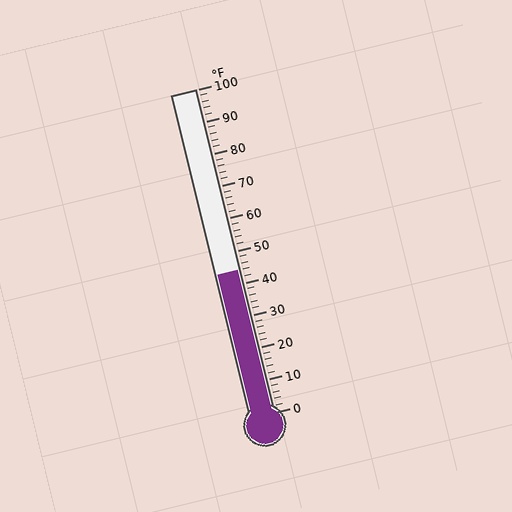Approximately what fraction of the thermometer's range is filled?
The thermometer is filled to approximately 45% of its range.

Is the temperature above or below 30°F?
The temperature is above 30°F.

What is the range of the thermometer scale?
The thermometer scale ranges from 0°F to 100°F.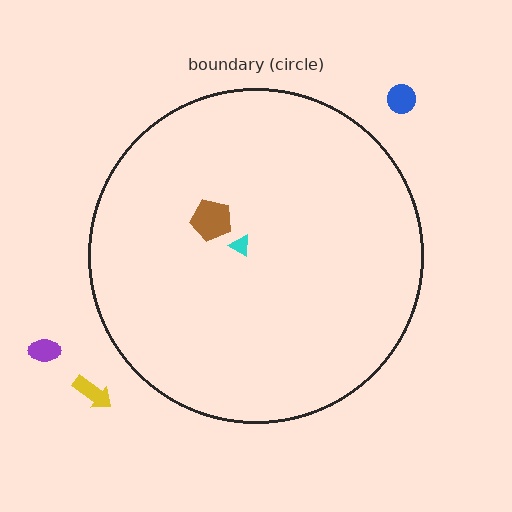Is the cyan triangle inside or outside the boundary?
Inside.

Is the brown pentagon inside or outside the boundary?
Inside.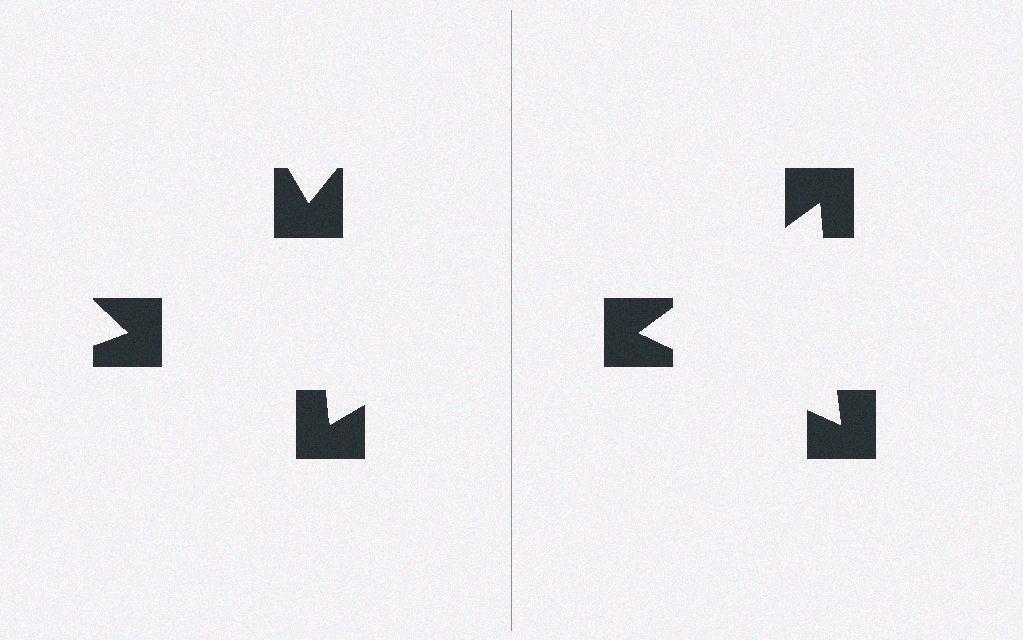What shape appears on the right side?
An illusory triangle.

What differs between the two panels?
The notched squares are positioned identically on both sides; only the wedge orientations differ. On the right they align to a triangle; on the left they are misaligned.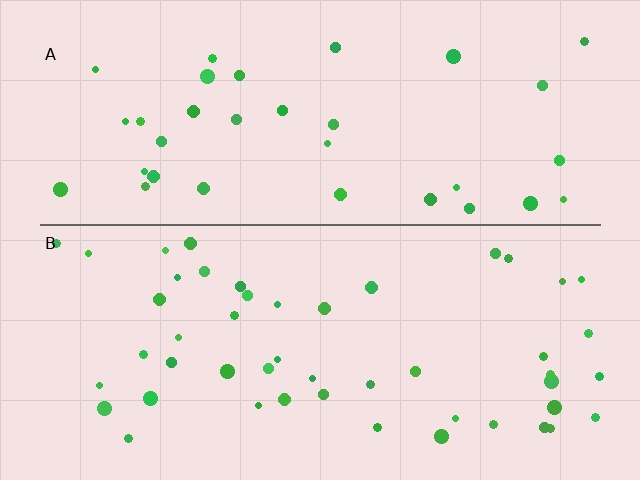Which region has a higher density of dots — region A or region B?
B (the bottom).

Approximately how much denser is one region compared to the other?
Approximately 1.4× — region B over region A.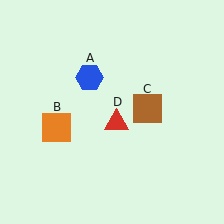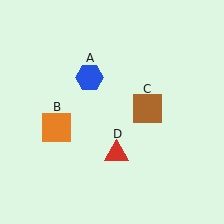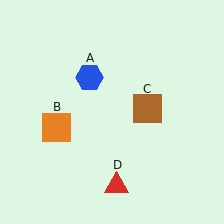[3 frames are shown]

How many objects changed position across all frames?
1 object changed position: red triangle (object D).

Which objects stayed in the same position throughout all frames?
Blue hexagon (object A) and orange square (object B) and brown square (object C) remained stationary.